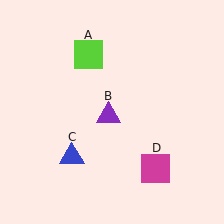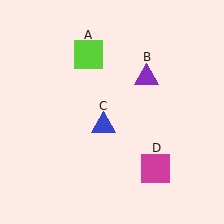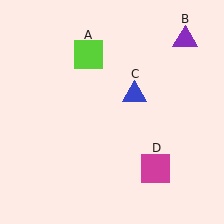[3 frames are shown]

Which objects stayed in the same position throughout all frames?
Lime square (object A) and magenta square (object D) remained stationary.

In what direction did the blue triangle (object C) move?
The blue triangle (object C) moved up and to the right.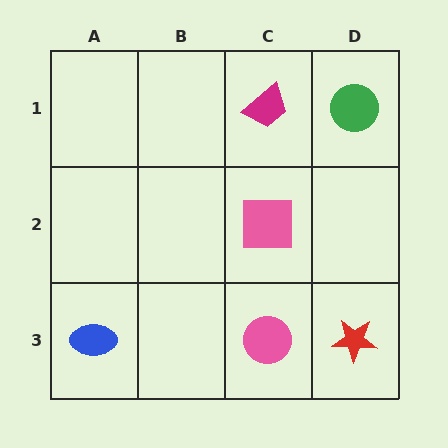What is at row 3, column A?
A blue ellipse.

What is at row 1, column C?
A magenta trapezoid.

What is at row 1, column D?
A green circle.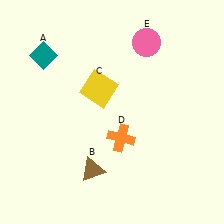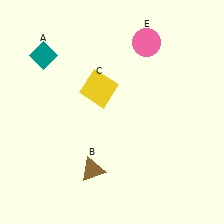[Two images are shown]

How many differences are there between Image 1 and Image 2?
There is 1 difference between the two images.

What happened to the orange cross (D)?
The orange cross (D) was removed in Image 2. It was in the bottom-right area of Image 1.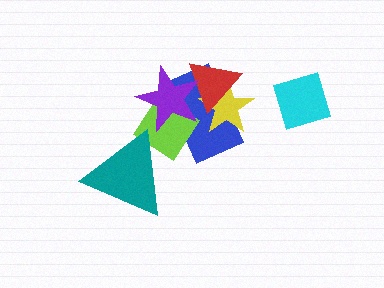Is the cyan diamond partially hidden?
No, no other shape covers it.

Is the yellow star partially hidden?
Yes, it is partially covered by another shape.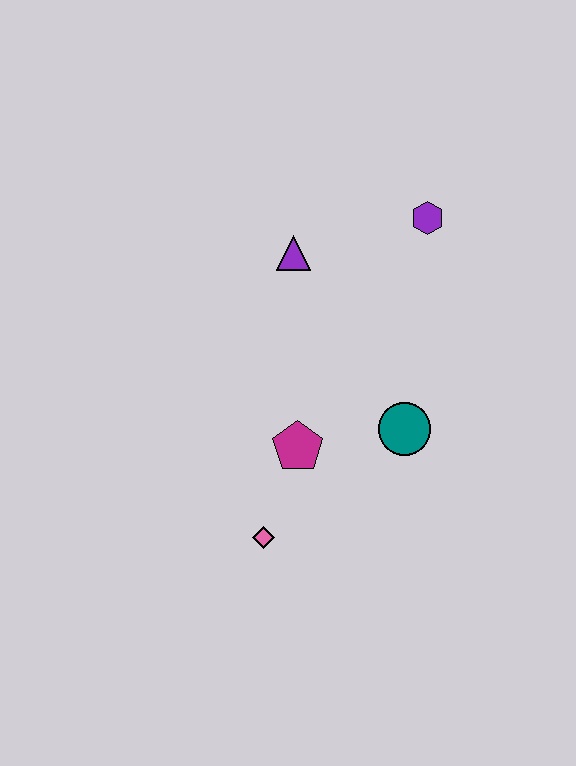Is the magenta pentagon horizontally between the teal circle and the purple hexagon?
No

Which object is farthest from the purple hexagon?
The pink diamond is farthest from the purple hexagon.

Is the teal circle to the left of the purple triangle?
No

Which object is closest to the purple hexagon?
The purple triangle is closest to the purple hexagon.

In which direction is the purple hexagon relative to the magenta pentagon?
The purple hexagon is above the magenta pentagon.